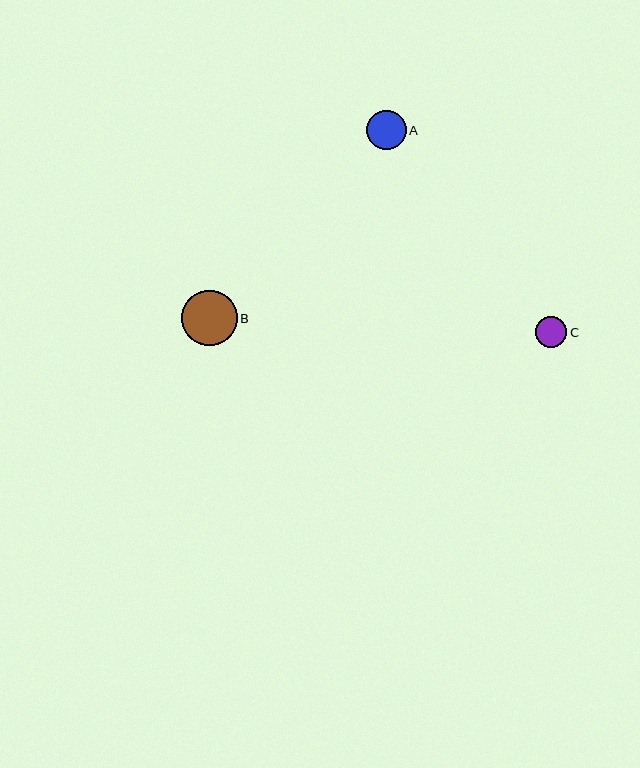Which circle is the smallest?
Circle C is the smallest with a size of approximately 31 pixels.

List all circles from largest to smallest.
From largest to smallest: B, A, C.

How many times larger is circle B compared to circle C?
Circle B is approximately 1.8 times the size of circle C.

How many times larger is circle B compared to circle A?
Circle B is approximately 1.4 times the size of circle A.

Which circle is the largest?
Circle B is the largest with a size of approximately 55 pixels.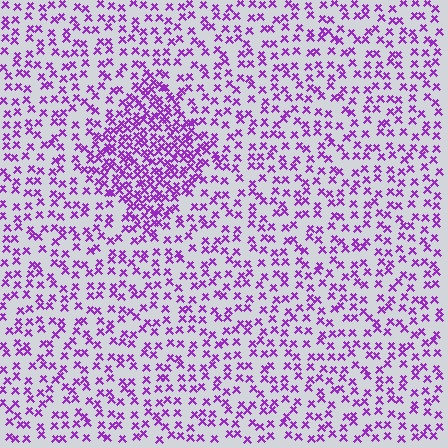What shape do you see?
I see a diamond.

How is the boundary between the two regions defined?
The boundary is defined by a change in element density (approximately 2.2x ratio). All elements are the same color, size, and shape.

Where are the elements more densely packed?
The elements are more densely packed inside the diamond boundary.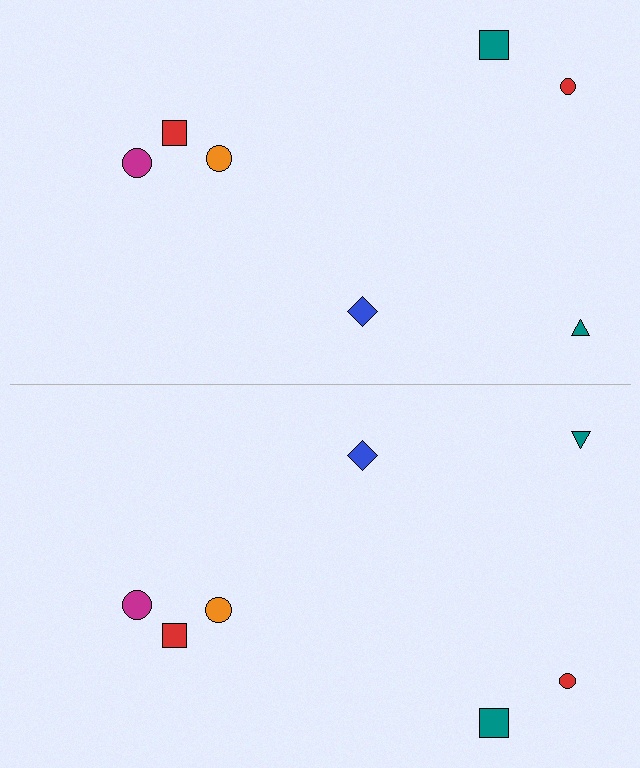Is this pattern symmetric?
Yes, this pattern has bilateral (reflection) symmetry.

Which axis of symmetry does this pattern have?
The pattern has a horizontal axis of symmetry running through the center of the image.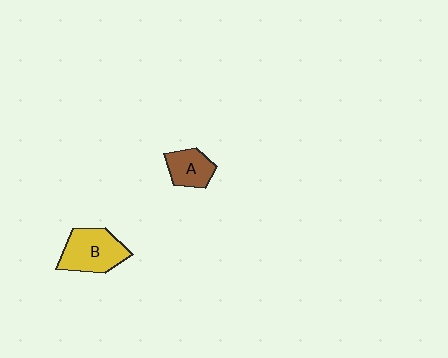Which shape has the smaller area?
Shape A (brown).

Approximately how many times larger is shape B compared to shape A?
Approximately 1.6 times.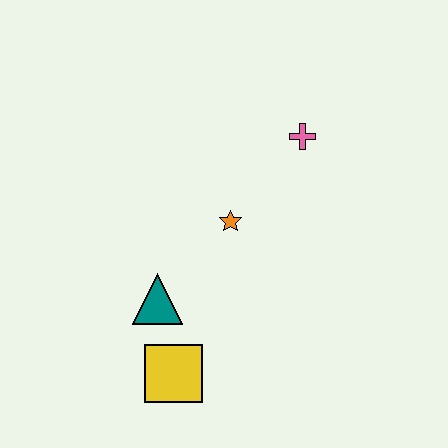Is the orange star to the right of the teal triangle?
Yes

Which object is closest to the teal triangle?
The yellow square is closest to the teal triangle.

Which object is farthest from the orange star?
The yellow square is farthest from the orange star.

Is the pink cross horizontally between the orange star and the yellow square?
No